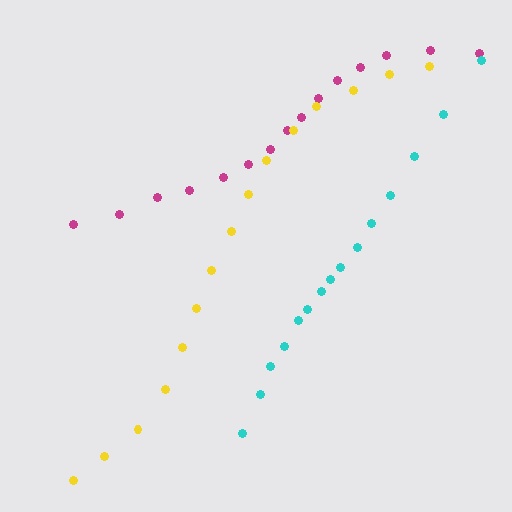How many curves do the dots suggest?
There are 3 distinct paths.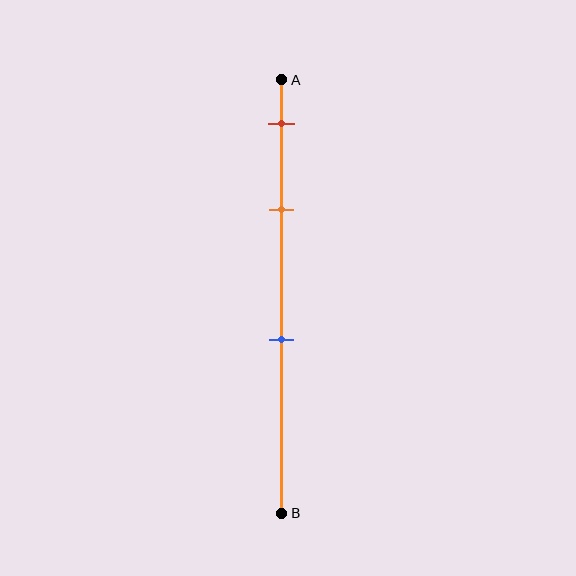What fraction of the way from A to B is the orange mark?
The orange mark is approximately 30% (0.3) of the way from A to B.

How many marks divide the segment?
There are 3 marks dividing the segment.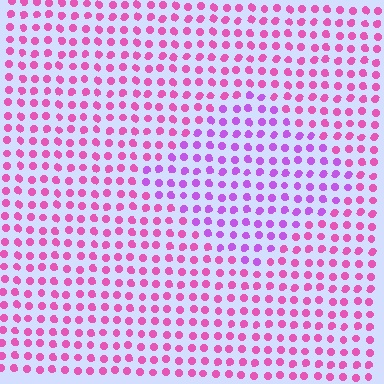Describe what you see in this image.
The image is filled with small pink elements in a uniform arrangement. A diamond-shaped region is visible where the elements are tinted to a slightly different hue, forming a subtle color boundary.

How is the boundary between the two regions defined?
The boundary is defined purely by a slight shift in hue (about 33 degrees). Spacing, size, and orientation are identical on both sides.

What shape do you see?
I see a diamond.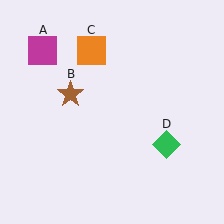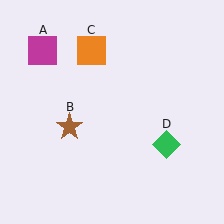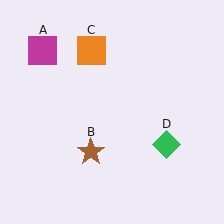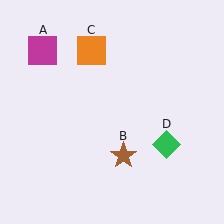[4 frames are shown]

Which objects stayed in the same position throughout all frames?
Magenta square (object A) and orange square (object C) and green diamond (object D) remained stationary.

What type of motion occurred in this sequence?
The brown star (object B) rotated counterclockwise around the center of the scene.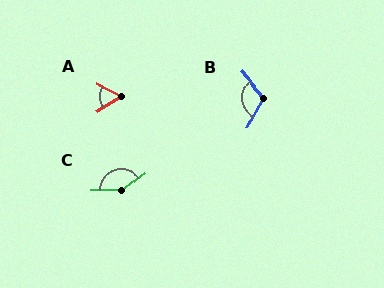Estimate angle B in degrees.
Approximately 111 degrees.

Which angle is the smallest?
A, at approximately 58 degrees.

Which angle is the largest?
C, at approximately 143 degrees.